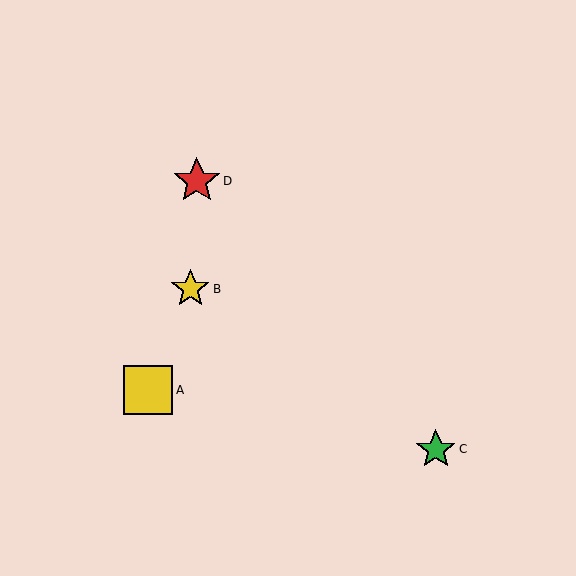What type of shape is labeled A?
Shape A is a yellow square.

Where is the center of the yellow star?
The center of the yellow star is at (190, 289).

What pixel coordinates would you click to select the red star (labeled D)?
Click at (197, 181) to select the red star D.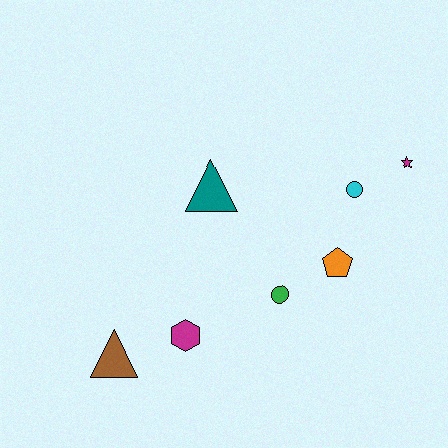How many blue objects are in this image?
There are no blue objects.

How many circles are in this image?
There are 2 circles.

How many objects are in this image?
There are 7 objects.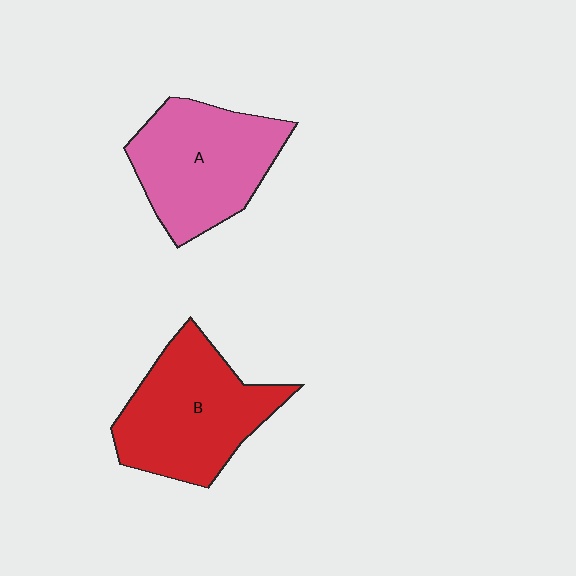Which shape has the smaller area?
Shape A (pink).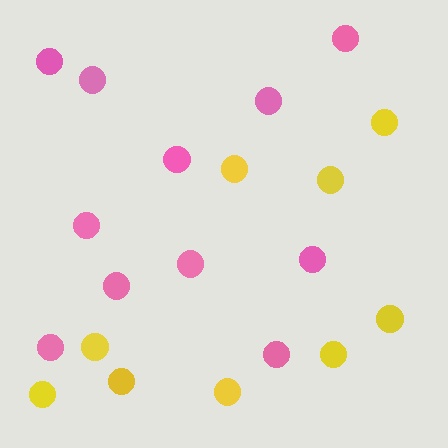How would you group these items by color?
There are 2 groups: one group of pink circles (11) and one group of yellow circles (9).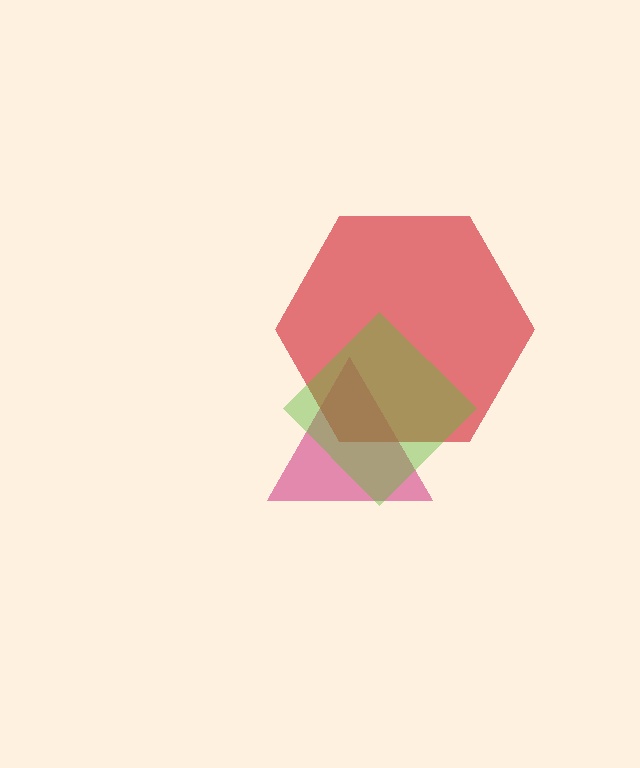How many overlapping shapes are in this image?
There are 3 overlapping shapes in the image.